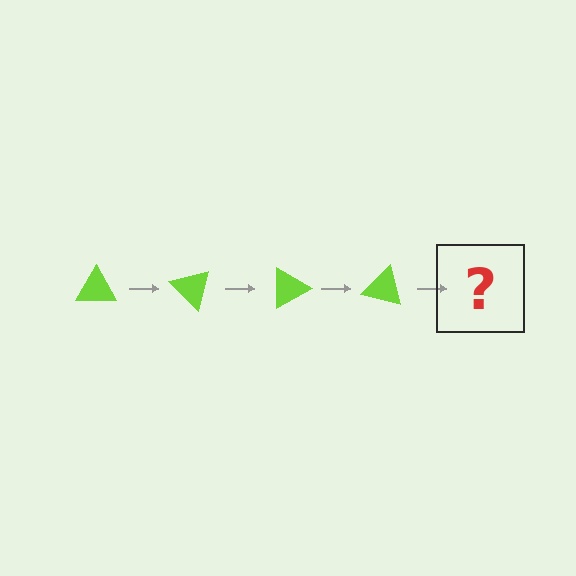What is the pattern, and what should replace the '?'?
The pattern is that the triangle rotates 45 degrees each step. The '?' should be a lime triangle rotated 180 degrees.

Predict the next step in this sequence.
The next step is a lime triangle rotated 180 degrees.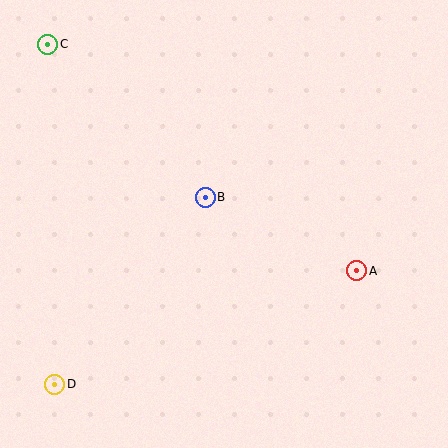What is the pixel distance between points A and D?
The distance between A and D is 323 pixels.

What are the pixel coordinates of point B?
Point B is at (205, 197).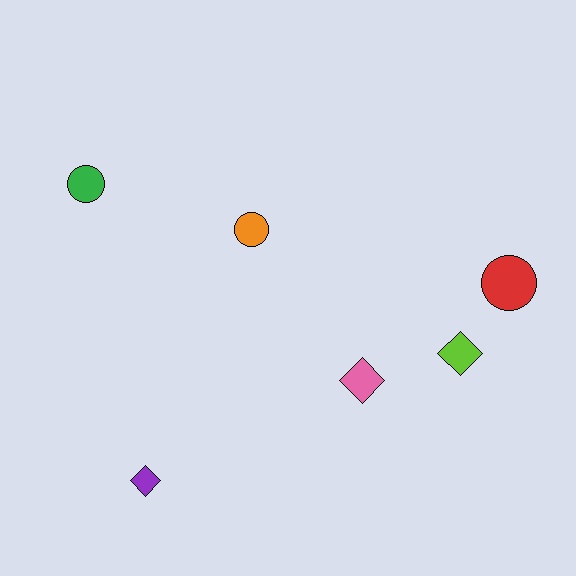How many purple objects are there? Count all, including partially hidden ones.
There is 1 purple object.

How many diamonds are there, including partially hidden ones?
There are 3 diamonds.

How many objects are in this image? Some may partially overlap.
There are 6 objects.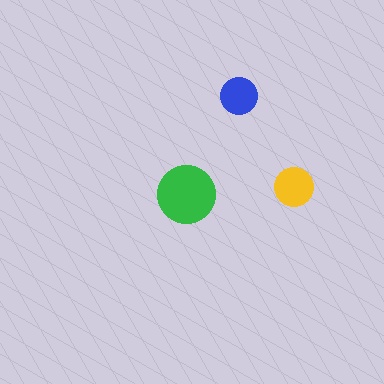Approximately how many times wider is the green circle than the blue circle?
About 1.5 times wider.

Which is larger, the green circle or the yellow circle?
The green one.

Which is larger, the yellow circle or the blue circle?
The yellow one.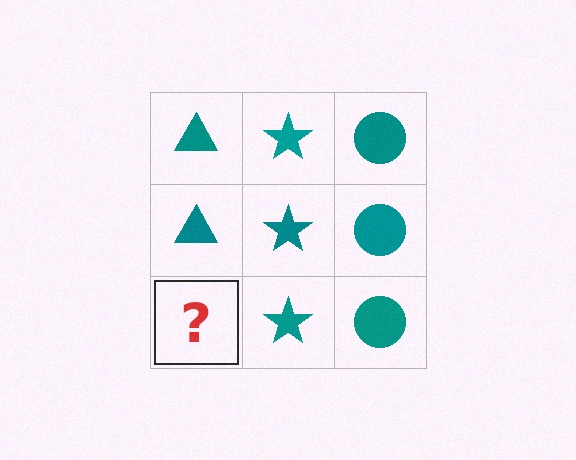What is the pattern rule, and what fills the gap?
The rule is that each column has a consistent shape. The gap should be filled with a teal triangle.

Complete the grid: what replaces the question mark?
The question mark should be replaced with a teal triangle.